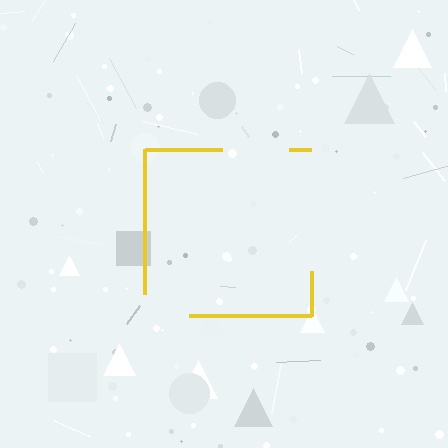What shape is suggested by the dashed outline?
The dashed outline suggests a square.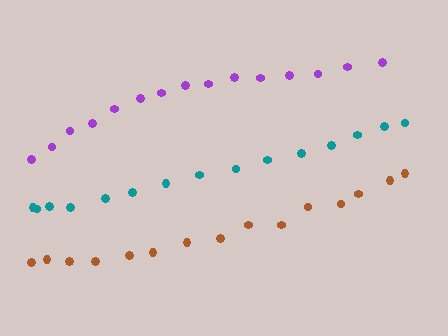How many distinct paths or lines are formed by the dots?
There are 3 distinct paths.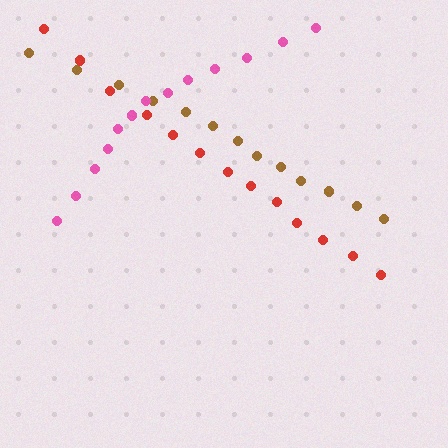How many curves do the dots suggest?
There are 3 distinct paths.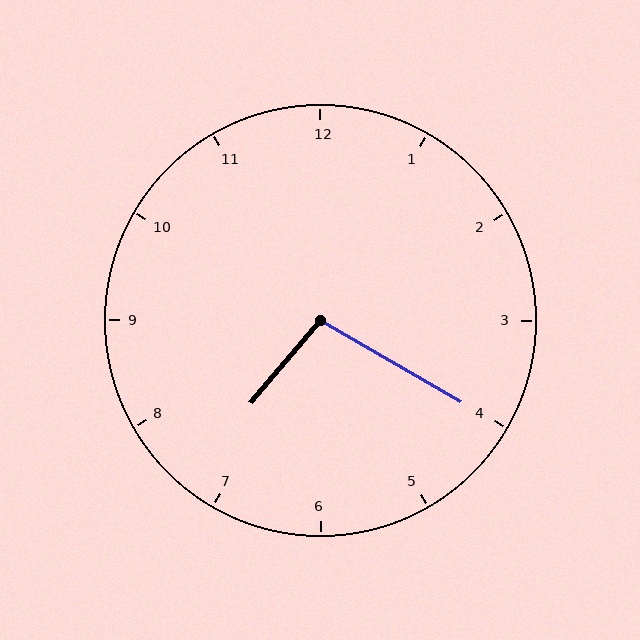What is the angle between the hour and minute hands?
Approximately 100 degrees.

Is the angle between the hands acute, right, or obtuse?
It is obtuse.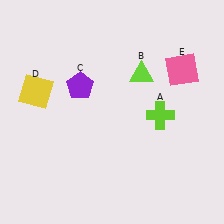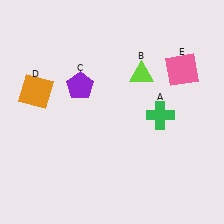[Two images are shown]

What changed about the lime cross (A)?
In Image 1, A is lime. In Image 2, it changed to green.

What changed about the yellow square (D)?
In Image 1, D is yellow. In Image 2, it changed to orange.